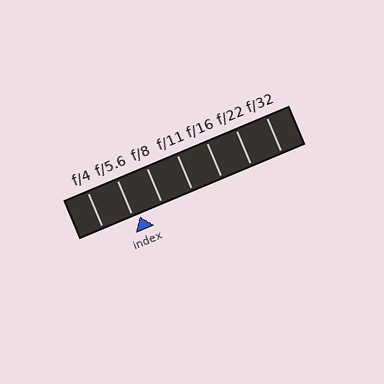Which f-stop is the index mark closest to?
The index mark is closest to f/5.6.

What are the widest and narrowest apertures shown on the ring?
The widest aperture shown is f/4 and the narrowest is f/32.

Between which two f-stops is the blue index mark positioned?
The index mark is between f/5.6 and f/8.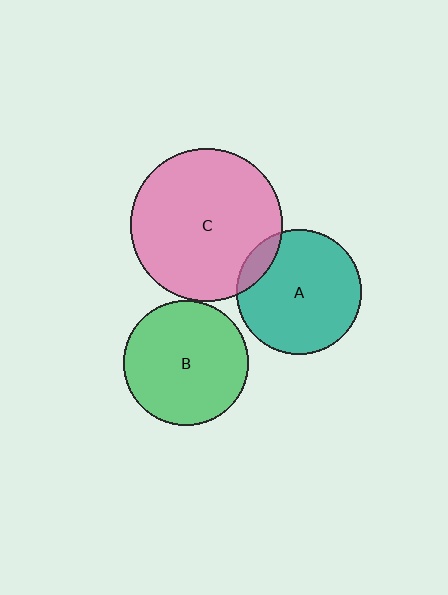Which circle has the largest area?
Circle C (pink).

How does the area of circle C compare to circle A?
Approximately 1.5 times.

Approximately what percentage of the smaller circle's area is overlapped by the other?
Approximately 10%.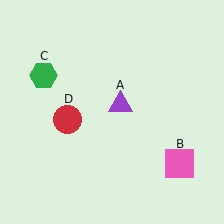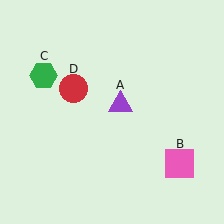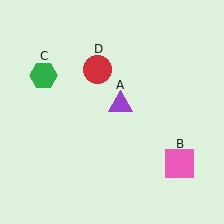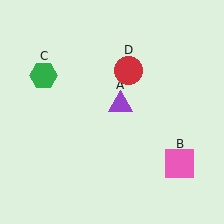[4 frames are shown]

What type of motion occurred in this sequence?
The red circle (object D) rotated clockwise around the center of the scene.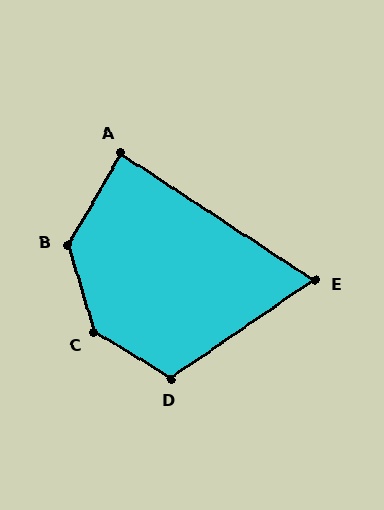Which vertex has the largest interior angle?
C, at approximately 137 degrees.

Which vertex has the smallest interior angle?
E, at approximately 68 degrees.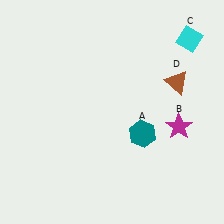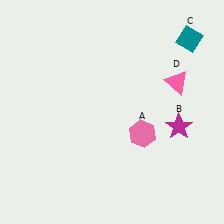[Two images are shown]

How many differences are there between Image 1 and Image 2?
There are 3 differences between the two images.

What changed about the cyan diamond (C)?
In Image 1, C is cyan. In Image 2, it changed to teal.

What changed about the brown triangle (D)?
In Image 1, D is brown. In Image 2, it changed to pink.